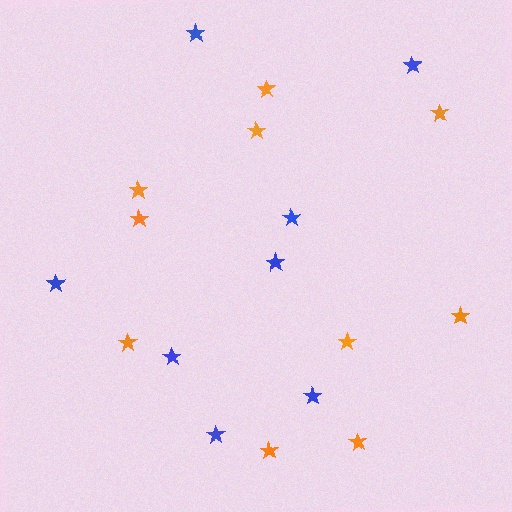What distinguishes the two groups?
There are 2 groups: one group of blue stars (8) and one group of orange stars (10).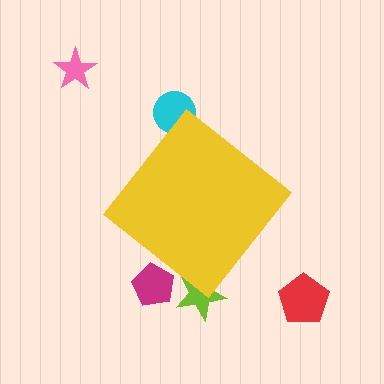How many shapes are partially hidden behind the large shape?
3 shapes are partially hidden.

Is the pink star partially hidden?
No, the pink star is fully visible.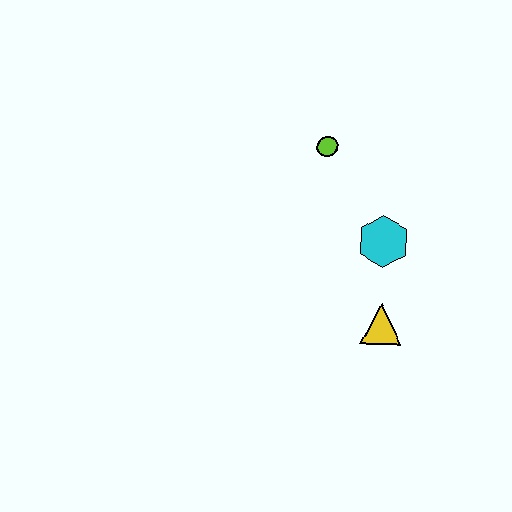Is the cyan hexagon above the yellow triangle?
Yes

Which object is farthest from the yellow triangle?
The lime circle is farthest from the yellow triangle.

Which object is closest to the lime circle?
The cyan hexagon is closest to the lime circle.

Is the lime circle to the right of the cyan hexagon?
No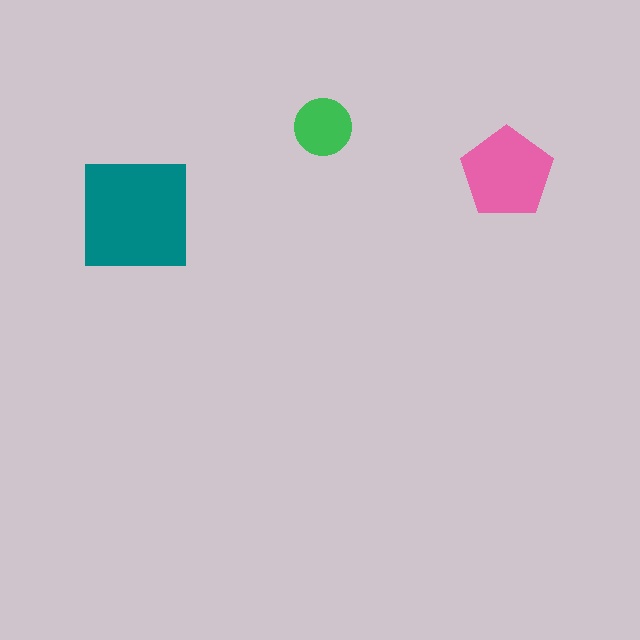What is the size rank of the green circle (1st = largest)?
3rd.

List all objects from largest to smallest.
The teal square, the pink pentagon, the green circle.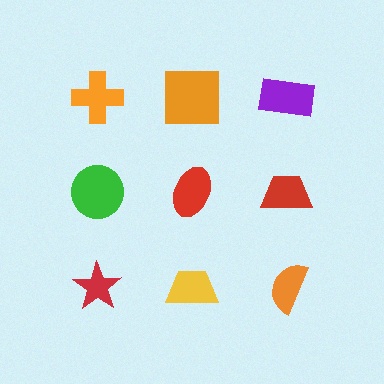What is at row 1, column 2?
An orange square.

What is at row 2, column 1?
A green circle.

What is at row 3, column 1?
A red star.